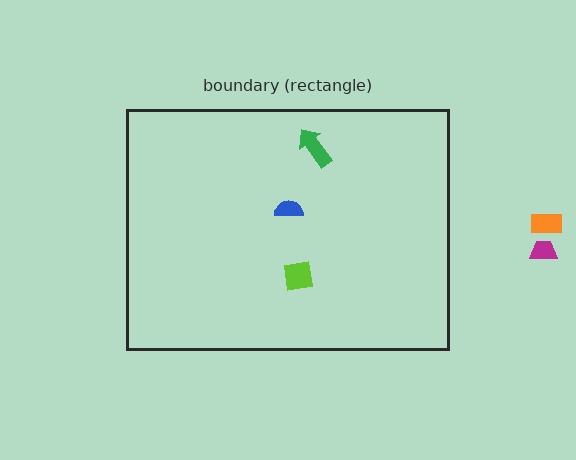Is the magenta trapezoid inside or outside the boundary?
Outside.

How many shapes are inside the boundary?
3 inside, 2 outside.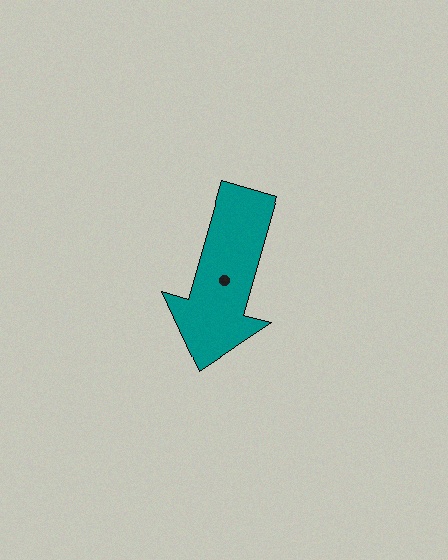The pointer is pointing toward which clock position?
Roughly 7 o'clock.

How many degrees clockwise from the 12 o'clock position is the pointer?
Approximately 196 degrees.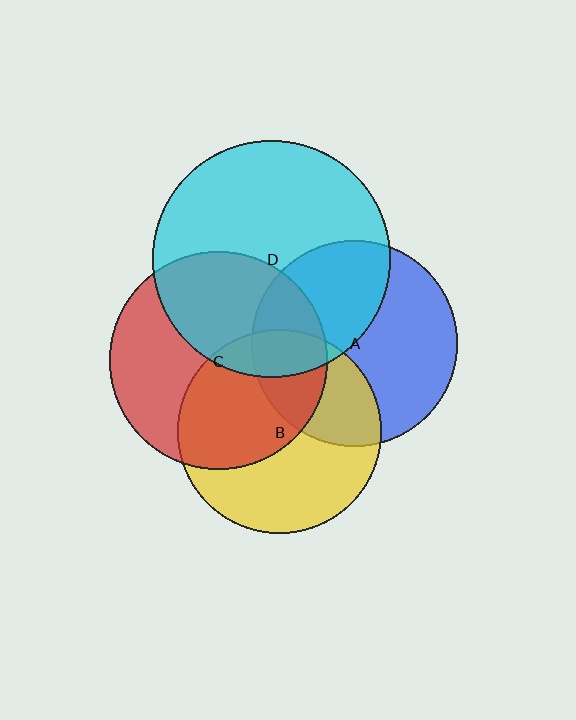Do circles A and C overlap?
Yes.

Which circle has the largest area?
Circle D (cyan).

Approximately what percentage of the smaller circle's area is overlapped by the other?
Approximately 25%.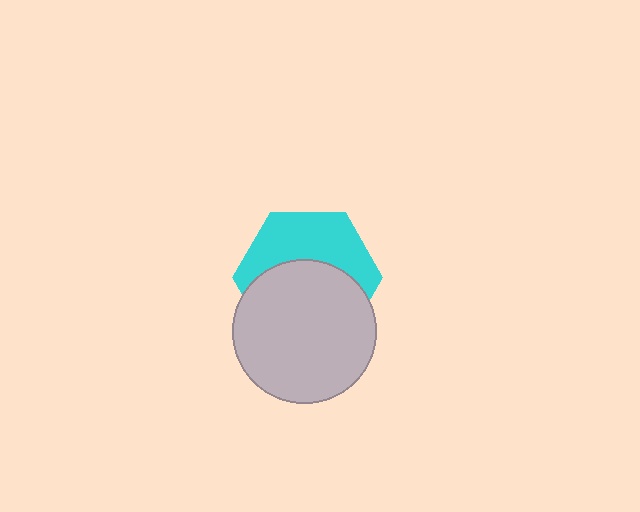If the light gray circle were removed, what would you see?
You would see the complete cyan hexagon.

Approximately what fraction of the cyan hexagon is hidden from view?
Roughly 55% of the cyan hexagon is hidden behind the light gray circle.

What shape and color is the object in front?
The object in front is a light gray circle.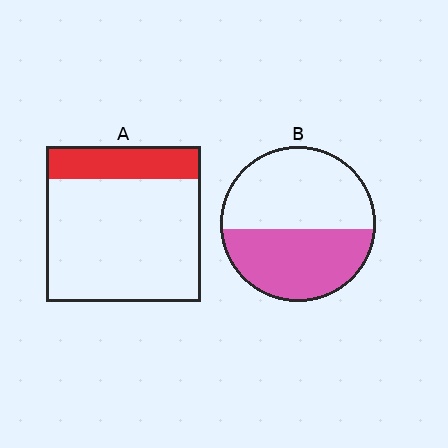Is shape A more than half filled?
No.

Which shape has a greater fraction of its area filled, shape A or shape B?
Shape B.